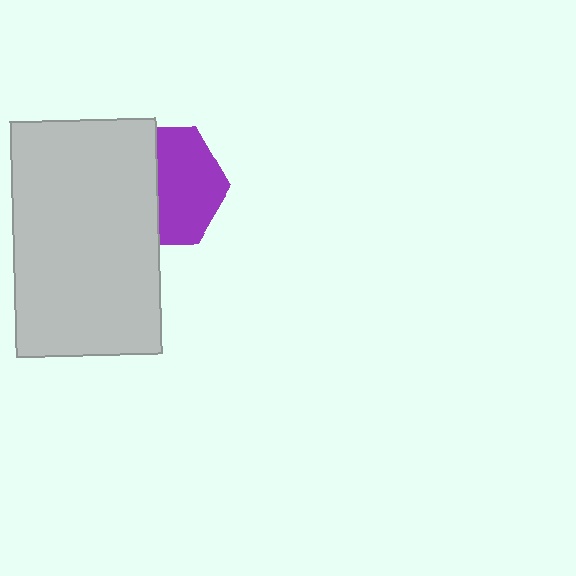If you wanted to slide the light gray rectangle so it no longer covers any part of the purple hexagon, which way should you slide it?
Slide it left — that is the most direct way to separate the two shapes.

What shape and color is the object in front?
The object in front is a light gray rectangle.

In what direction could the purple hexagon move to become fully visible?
The purple hexagon could move right. That would shift it out from behind the light gray rectangle entirely.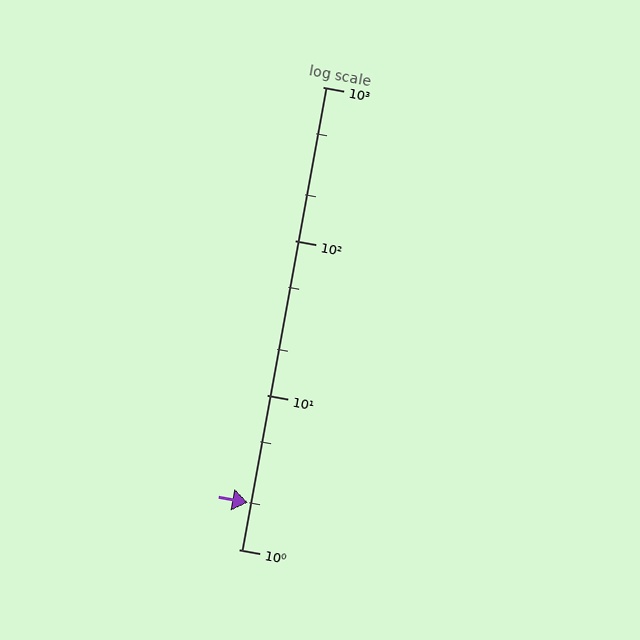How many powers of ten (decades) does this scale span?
The scale spans 3 decades, from 1 to 1000.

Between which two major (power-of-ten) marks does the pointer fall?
The pointer is between 1 and 10.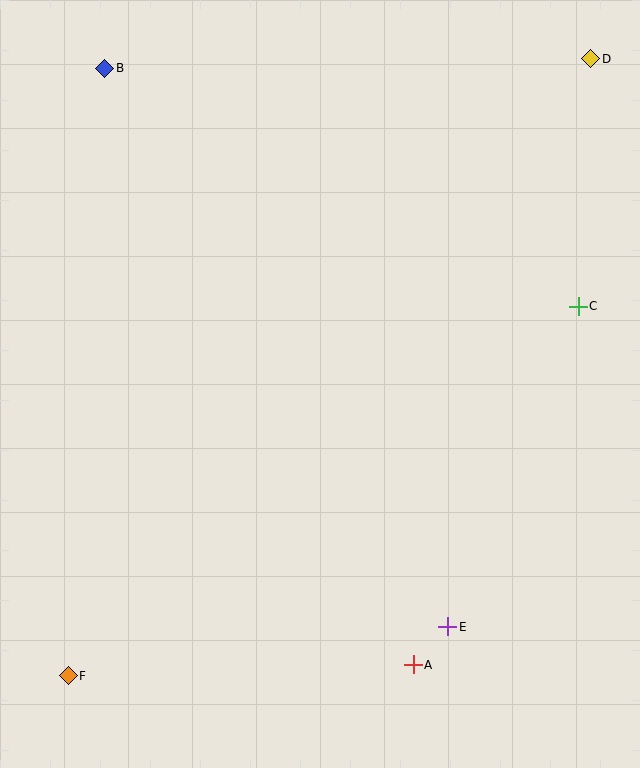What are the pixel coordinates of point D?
Point D is at (591, 59).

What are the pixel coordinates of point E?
Point E is at (448, 627).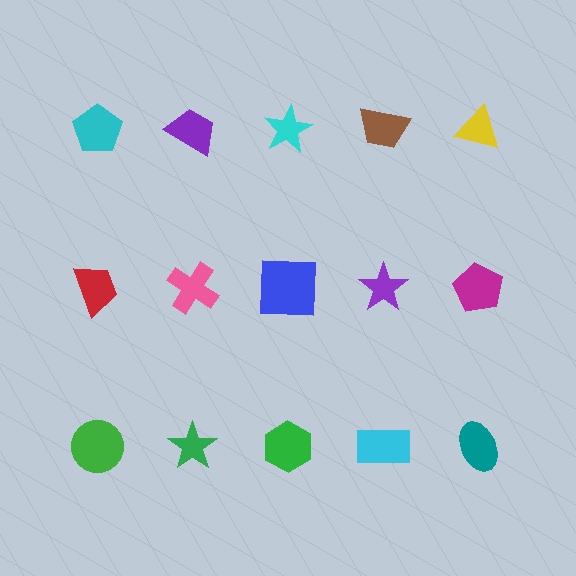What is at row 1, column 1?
A cyan pentagon.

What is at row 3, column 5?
A teal ellipse.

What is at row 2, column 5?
A magenta pentagon.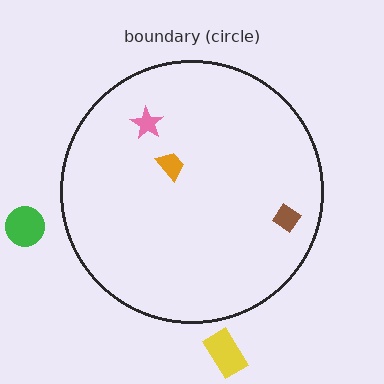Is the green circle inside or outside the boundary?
Outside.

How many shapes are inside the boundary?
3 inside, 2 outside.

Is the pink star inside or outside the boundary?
Inside.